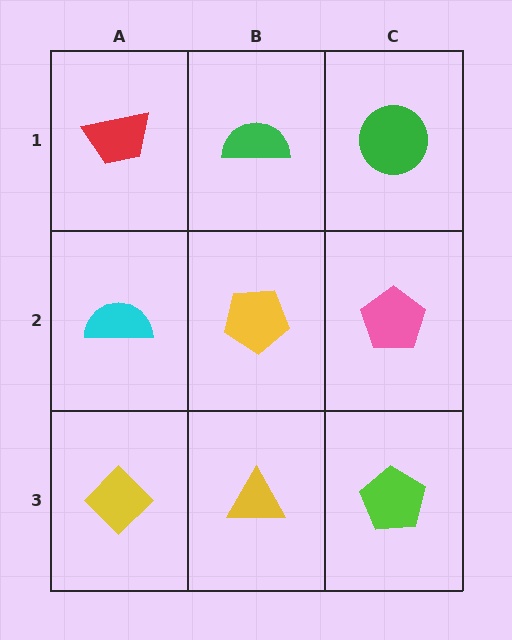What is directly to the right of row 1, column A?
A green semicircle.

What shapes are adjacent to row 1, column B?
A yellow pentagon (row 2, column B), a red trapezoid (row 1, column A), a green circle (row 1, column C).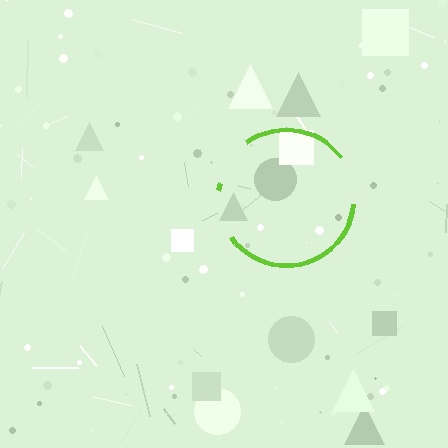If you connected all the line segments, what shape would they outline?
They would outline a circle.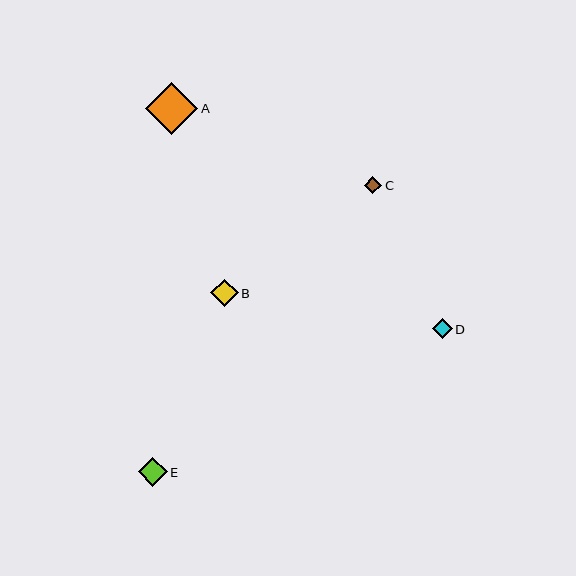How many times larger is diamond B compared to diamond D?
Diamond B is approximately 1.4 times the size of diamond D.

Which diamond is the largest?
Diamond A is the largest with a size of approximately 52 pixels.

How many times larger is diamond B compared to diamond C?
Diamond B is approximately 1.6 times the size of diamond C.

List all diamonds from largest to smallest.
From largest to smallest: A, E, B, D, C.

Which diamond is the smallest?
Diamond C is the smallest with a size of approximately 18 pixels.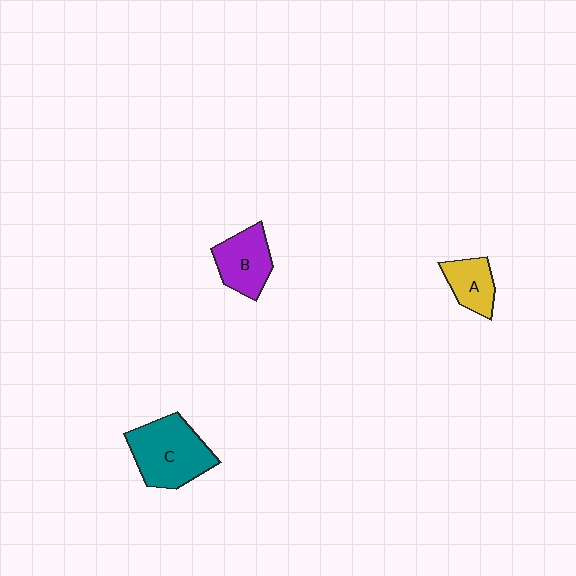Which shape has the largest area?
Shape C (teal).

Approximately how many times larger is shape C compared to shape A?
Approximately 2.0 times.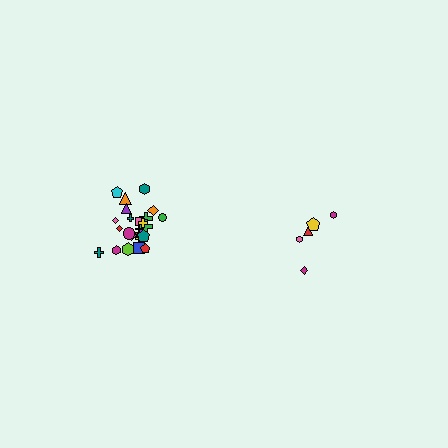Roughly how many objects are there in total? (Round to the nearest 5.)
Roughly 30 objects in total.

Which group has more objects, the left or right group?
The left group.